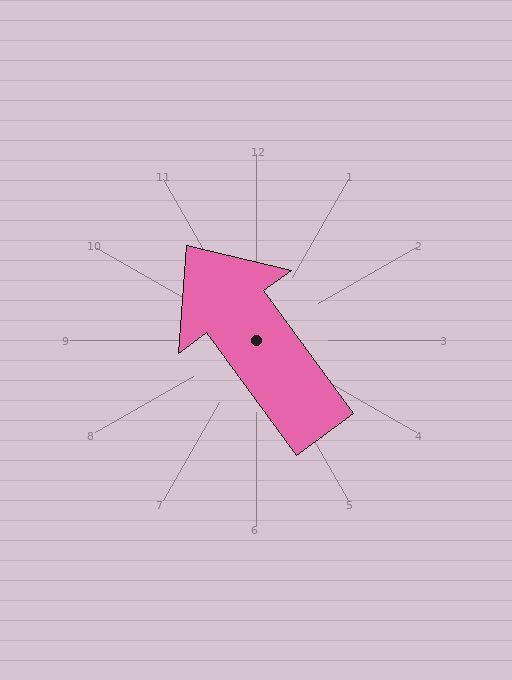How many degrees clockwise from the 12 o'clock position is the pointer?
Approximately 324 degrees.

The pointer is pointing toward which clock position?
Roughly 11 o'clock.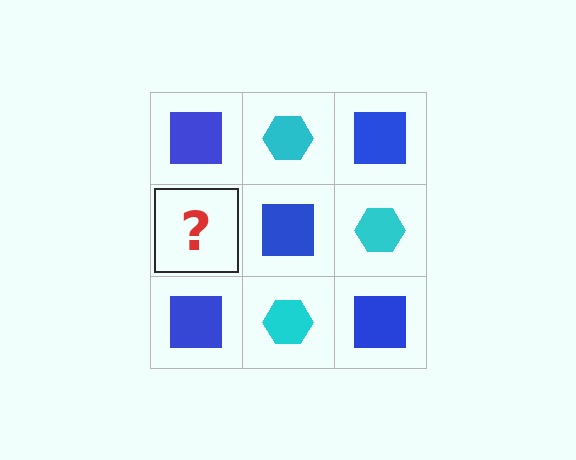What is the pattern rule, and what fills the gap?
The rule is that it alternates blue square and cyan hexagon in a checkerboard pattern. The gap should be filled with a cyan hexagon.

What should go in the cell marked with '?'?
The missing cell should contain a cyan hexagon.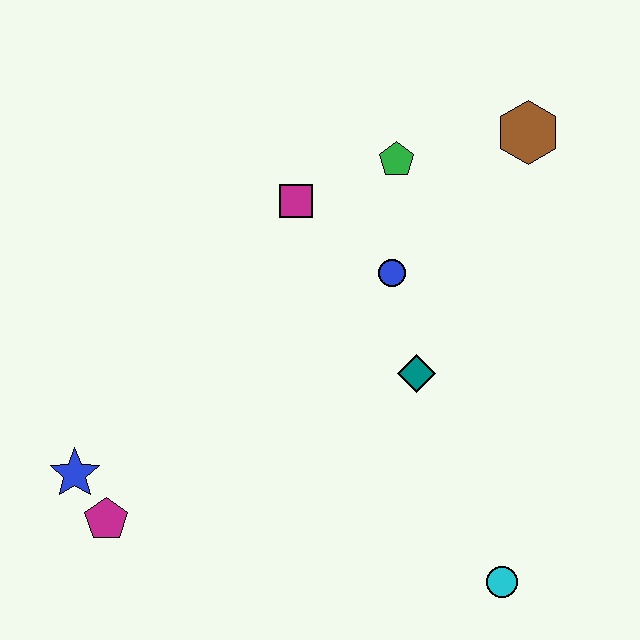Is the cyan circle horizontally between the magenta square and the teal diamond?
No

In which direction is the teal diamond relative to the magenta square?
The teal diamond is below the magenta square.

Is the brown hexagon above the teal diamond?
Yes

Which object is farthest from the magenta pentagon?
The brown hexagon is farthest from the magenta pentagon.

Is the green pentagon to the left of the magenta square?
No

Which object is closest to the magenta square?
The green pentagon is closest to the magenta square.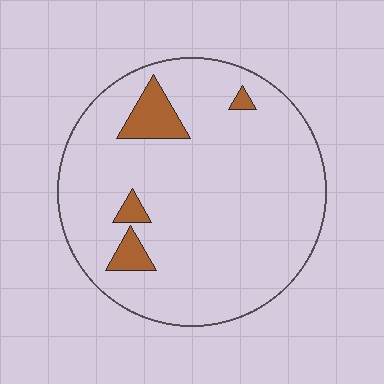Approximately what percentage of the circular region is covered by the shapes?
Approximately 10%.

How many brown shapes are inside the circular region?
4.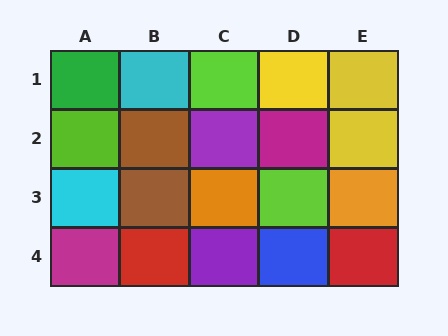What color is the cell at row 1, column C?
Lime.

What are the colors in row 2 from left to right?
Lime, brown, purple, magenta, yellow.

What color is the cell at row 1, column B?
Cyan.